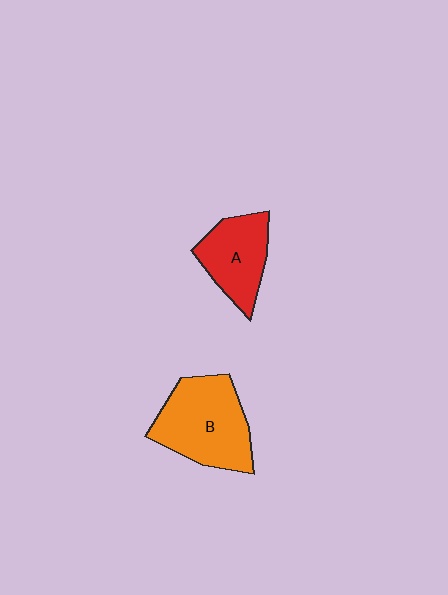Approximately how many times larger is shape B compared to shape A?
Approximately 1.4 times.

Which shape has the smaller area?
Shape A (red).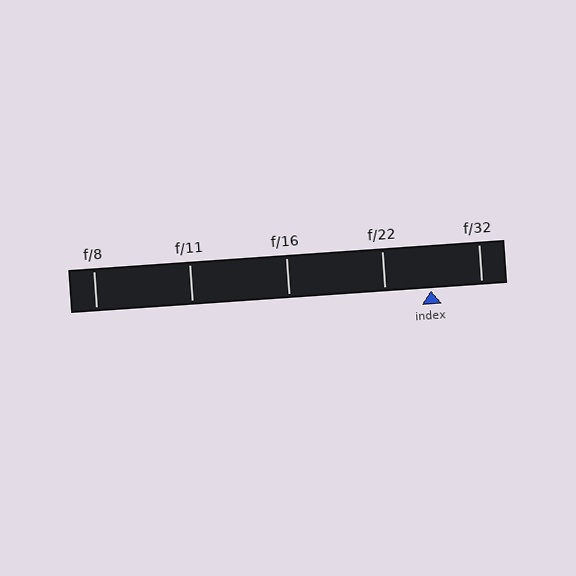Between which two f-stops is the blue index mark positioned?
The index mark is between f/22 and f/32.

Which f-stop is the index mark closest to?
The index mark is closest to f/22.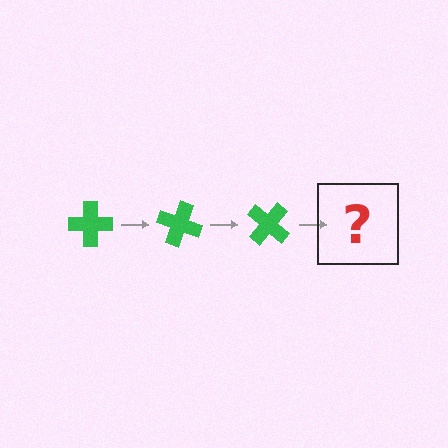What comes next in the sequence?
The next element should be a green cross rotated 60 degrees.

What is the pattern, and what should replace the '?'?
The pattern is that the cross rotates 20 degrees each step. The '?' should be a green cross rotated 60 degrees.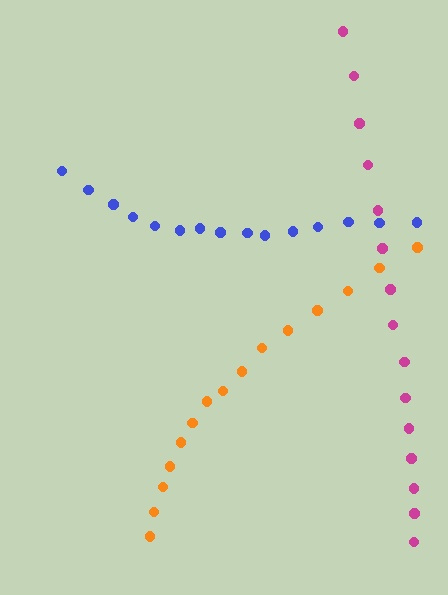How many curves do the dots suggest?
There are 3 distinct paths.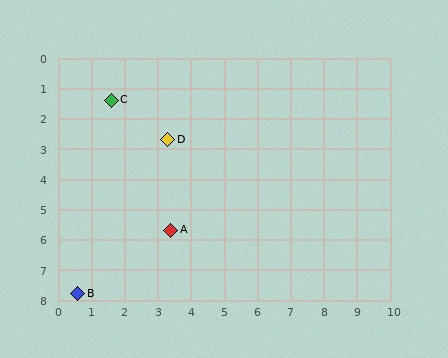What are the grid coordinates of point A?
Point A is at approximately (3.4, 5.7).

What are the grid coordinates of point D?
Point D is at approximately (3.3, 2.7).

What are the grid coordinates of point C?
Point C is at approximately (1.6, 1.4).